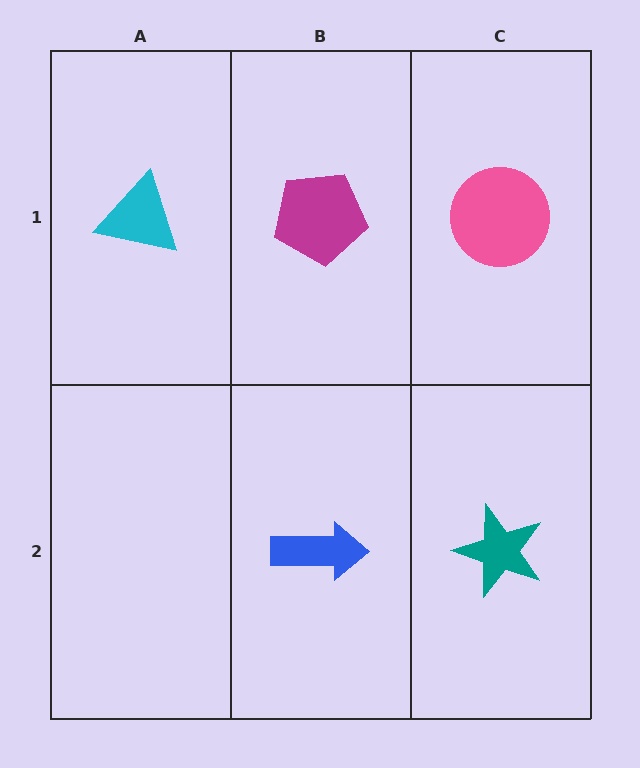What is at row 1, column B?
A magenta pentagon.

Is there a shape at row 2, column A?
No, that cell is empty.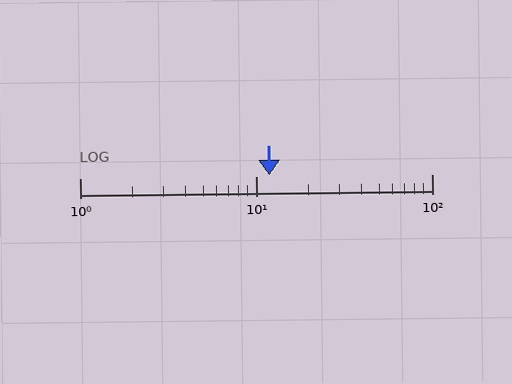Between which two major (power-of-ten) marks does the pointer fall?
The pointer is between 10 and 100.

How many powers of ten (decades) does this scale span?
The scale spans 2 decades, from 1 to 100.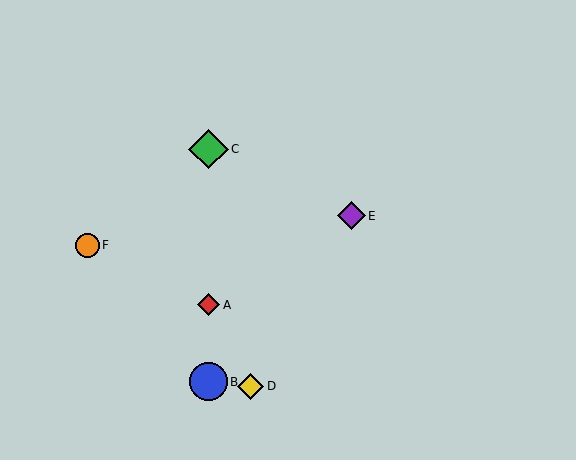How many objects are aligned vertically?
3 objects (A, B, C) are aligned vertically.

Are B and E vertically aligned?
No, B is at x≈208 and E is at x≈351.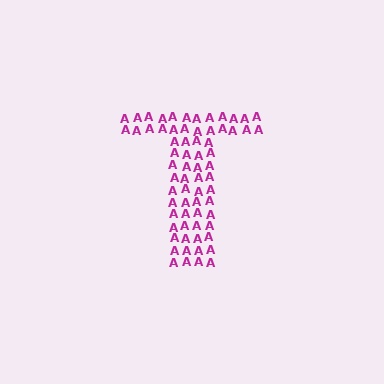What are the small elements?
The small elements are letter A's.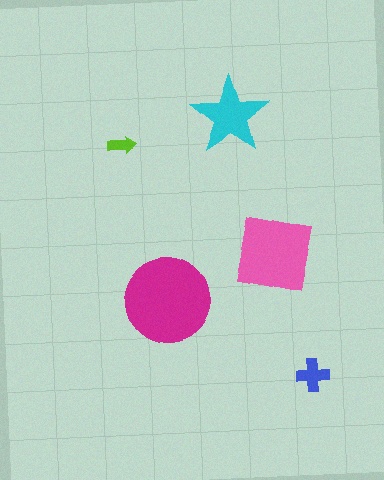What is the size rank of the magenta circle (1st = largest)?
1st.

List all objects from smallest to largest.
The lime arrow, the blue cross, the cyan star, the pink square, the magenta circle.